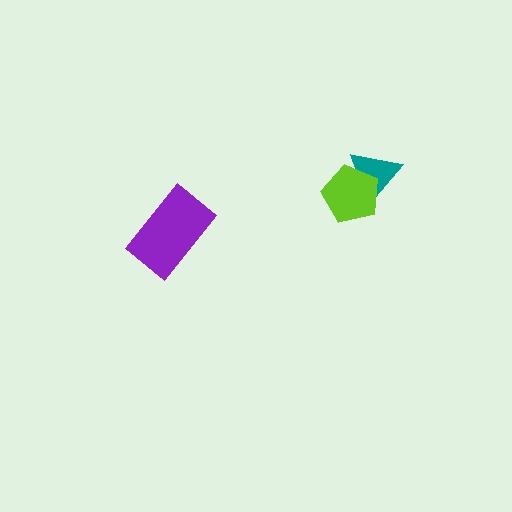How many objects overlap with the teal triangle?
1 object overlaps with the teal triangle.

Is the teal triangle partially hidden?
Yes, it is partially covered by another shape.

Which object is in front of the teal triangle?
The lime pentagon is in front of the teal triangle.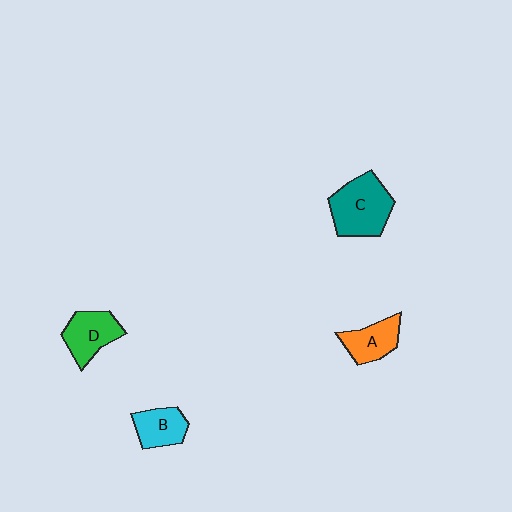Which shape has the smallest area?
Shape B (cyan).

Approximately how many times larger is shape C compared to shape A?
Approximately 1.6 times.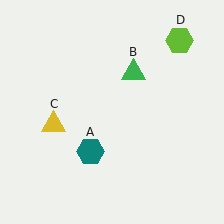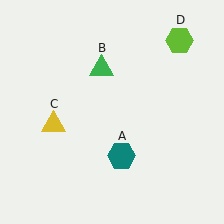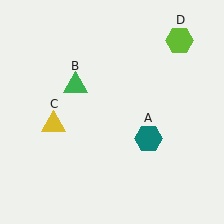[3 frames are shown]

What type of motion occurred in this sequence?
The teal hexagon (object A), green triangle (object B) rotated counterclockwise around the center of the scene.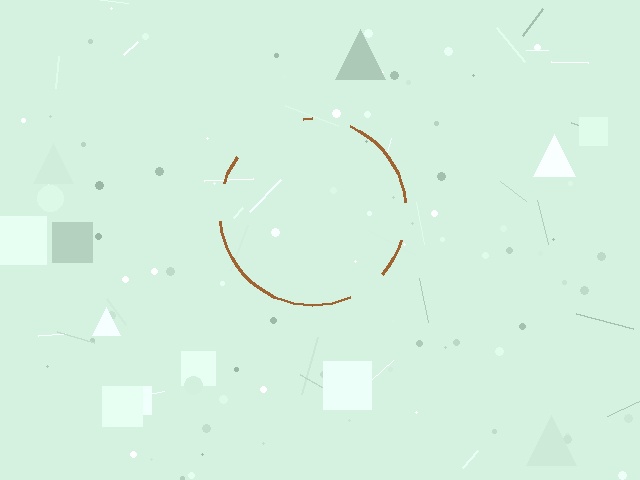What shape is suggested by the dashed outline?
The dashed outline suggests a circle.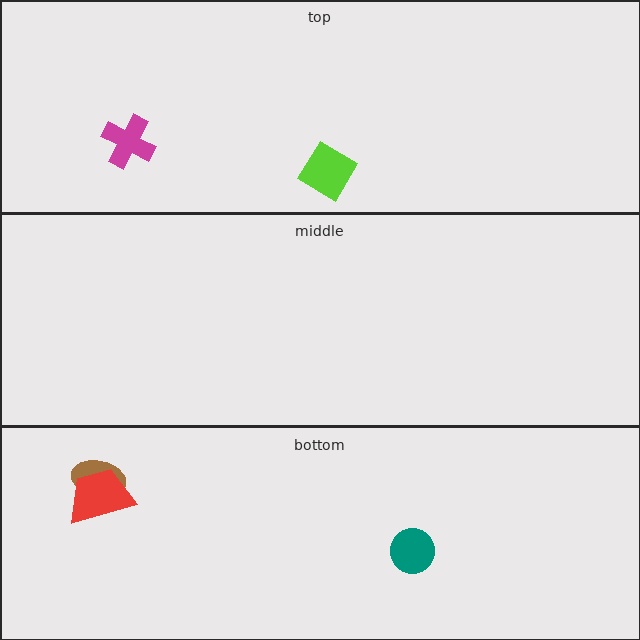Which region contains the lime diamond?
The top region.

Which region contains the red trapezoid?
The bottom region.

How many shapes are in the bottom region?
3.